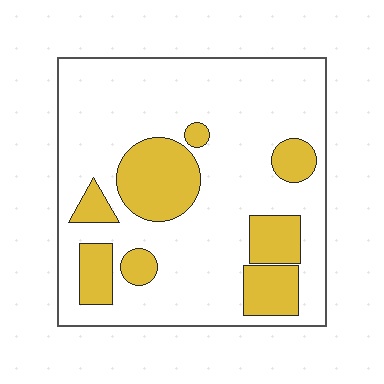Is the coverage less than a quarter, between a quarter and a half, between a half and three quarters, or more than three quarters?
Less than a quarter.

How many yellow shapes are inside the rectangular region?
8.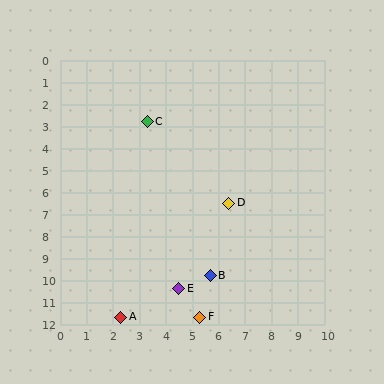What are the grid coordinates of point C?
Point C is at approximately (3.3, 2.8).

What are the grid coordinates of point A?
Point A is at approximately (2.3, 11.7).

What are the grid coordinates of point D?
Point D is at approximately (6.4, 6.5).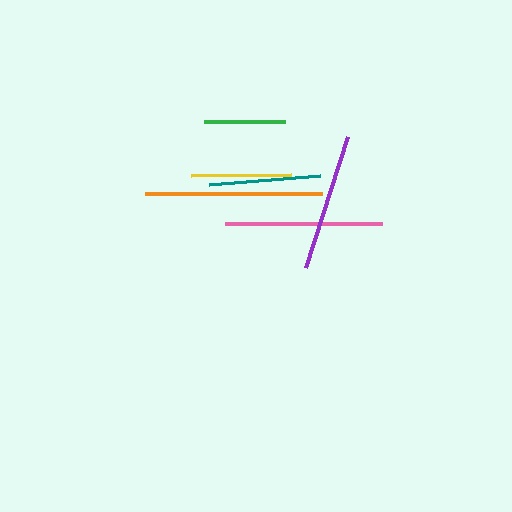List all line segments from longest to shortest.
From longest to shortest: orange, pink, purple, teal, yellow, green.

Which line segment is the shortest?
The green line is the shortest at approximately 81 pixels.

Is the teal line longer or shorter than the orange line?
The orange line is longer than the teal line.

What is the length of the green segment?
The green segment is approximately 81 pixels long.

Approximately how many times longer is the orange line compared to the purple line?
The orange line is approximately 1.3 times the length of the purple line.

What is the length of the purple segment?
The purple segment is approximately 138 pixels long.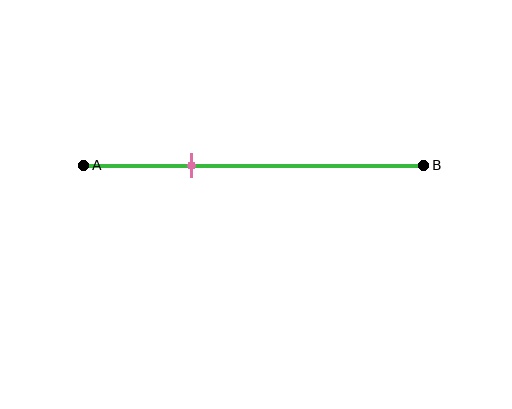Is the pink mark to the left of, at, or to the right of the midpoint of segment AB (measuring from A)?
The pink mark is to the left of the midpoint of segment AB.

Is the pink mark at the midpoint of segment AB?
No, the mark is at about 30% from A, not at the 50% midpoint.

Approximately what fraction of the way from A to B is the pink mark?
The pink mark is approximately 30% of the way from A to B.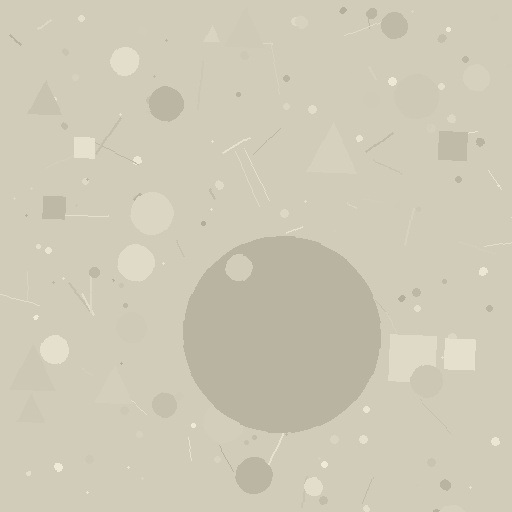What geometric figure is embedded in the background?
A circle is embedded in the background.